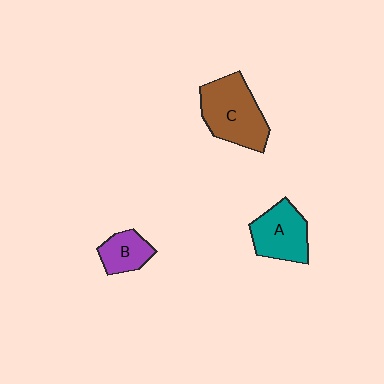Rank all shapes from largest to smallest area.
From largest to smallest: C (brown), A (teal), B (purple).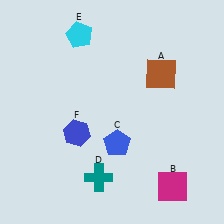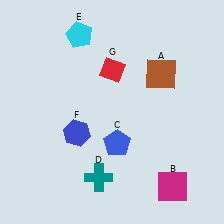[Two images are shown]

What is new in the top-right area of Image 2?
A red diamond (G) was added in the top-right area of Image 2.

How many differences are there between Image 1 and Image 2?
There is 1 difference between the two images.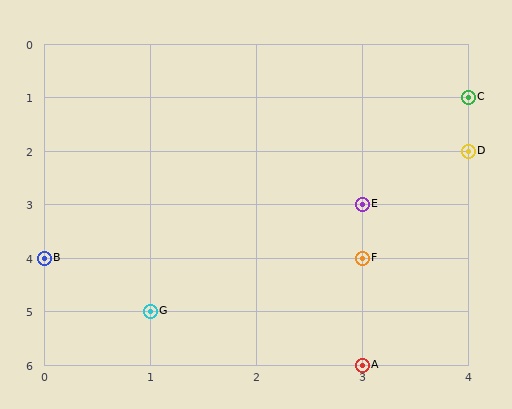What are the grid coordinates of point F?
Point F is at grid coordinates (3, 4).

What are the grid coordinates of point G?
Point G is at grid coordinates (1, 5).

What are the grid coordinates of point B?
Point B is at grid coordinates (0, 4).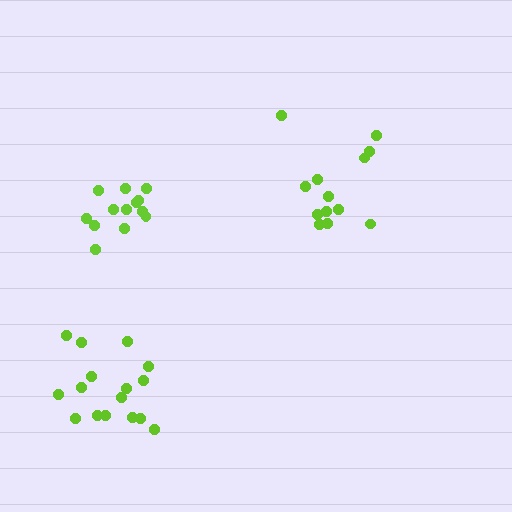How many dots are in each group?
Group 1: 13 dots, Group 2: 16 dots, Group 3: 13 dots (42 total).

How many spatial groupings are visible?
There are 3 spatial groupings.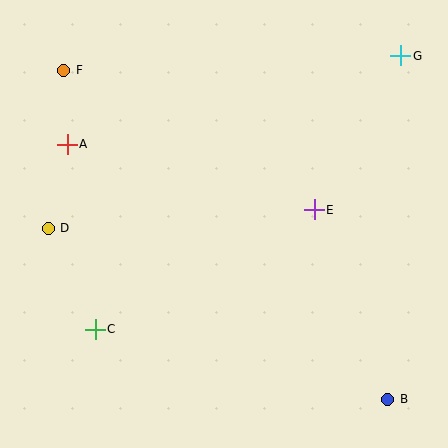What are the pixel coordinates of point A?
Point A is at (67, 144).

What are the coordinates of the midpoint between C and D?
The midpoint between C and D is at (72, 279).